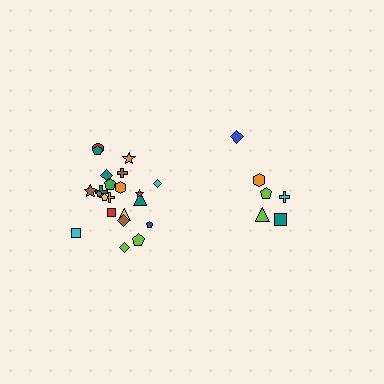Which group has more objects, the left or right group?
The left group.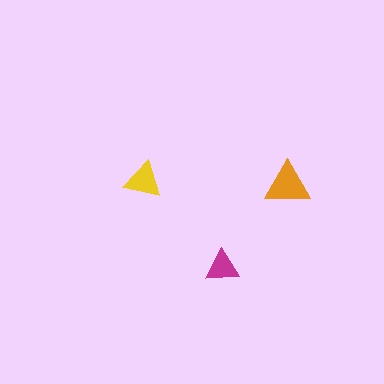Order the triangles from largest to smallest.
the orange one, the yellow one, the magenta one.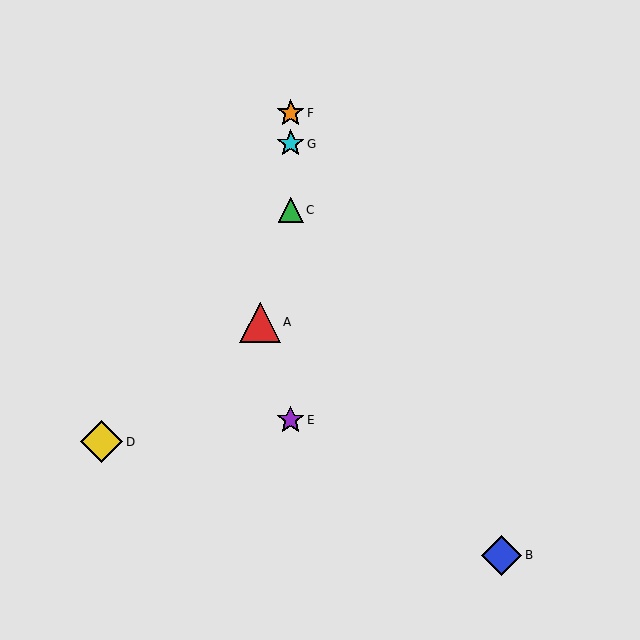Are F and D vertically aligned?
No, F is at x≈291 and D is at x≈101.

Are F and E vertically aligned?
Yes, both are at x≈291.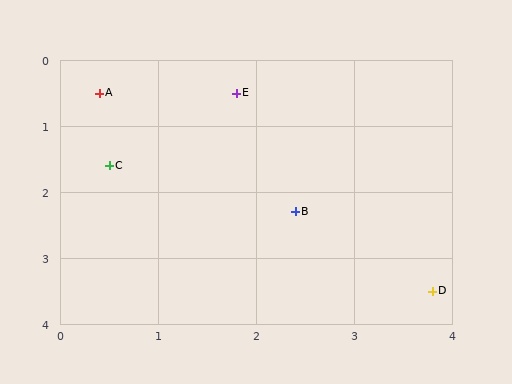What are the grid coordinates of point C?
Point C is at approximately (0.5, 1.6).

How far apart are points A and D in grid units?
Points A and D are about 4.5 grid units apart.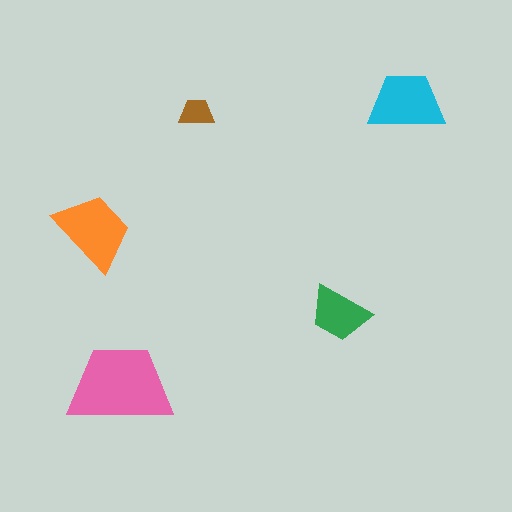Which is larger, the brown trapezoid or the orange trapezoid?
The orange one.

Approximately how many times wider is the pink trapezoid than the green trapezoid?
About 1.5 times wider.